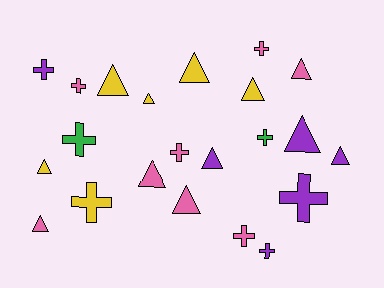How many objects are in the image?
There are 22 objects.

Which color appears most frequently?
Pink, with 8 objects.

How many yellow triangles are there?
There are 5 yellow triangles.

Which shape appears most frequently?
Triangle, with 12 objects.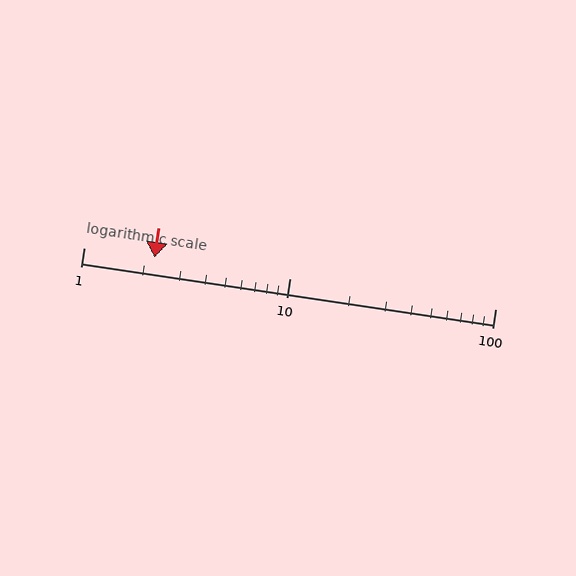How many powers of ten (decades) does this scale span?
The scale spans 2 decades, from 1 to 100.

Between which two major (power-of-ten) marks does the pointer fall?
The pointer is between 1 and 10.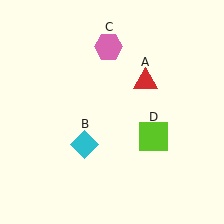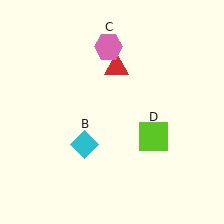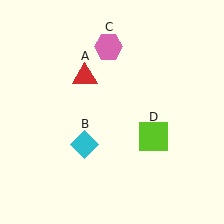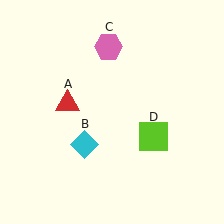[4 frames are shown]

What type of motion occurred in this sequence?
The red triangle (object A) rotated counterclockwise around the center of the scene.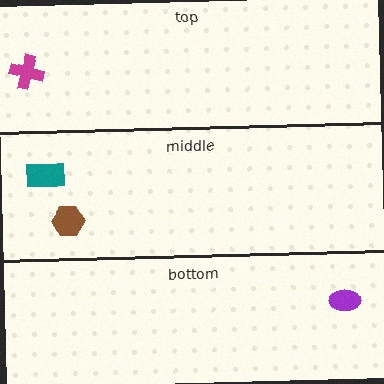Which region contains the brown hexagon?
The middle region.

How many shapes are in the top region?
1.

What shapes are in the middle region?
The teal rectangle, the brown hexagon.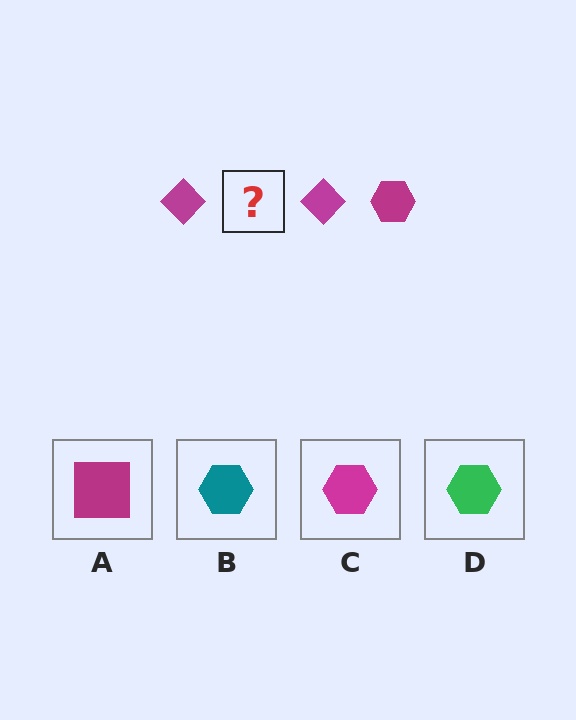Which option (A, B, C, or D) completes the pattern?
C.